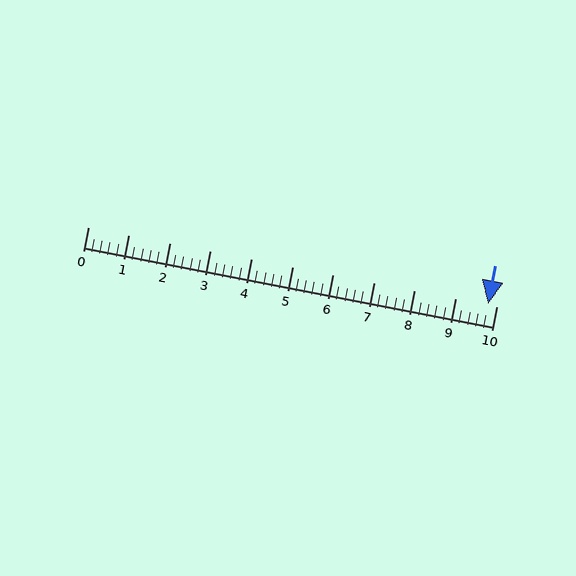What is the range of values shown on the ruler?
The ruler shows values from 0 to 10.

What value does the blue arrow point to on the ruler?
The blue arrow points to approximately 9.8.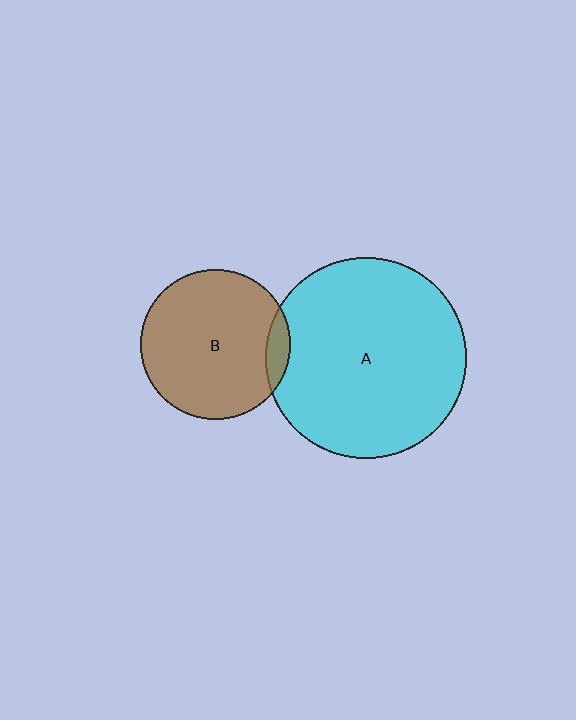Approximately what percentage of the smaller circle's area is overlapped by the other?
Approximately 10%.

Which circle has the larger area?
Circle A (cyan).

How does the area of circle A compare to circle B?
Approximately 1.8 times.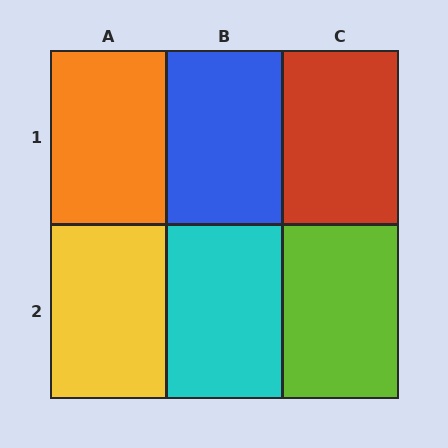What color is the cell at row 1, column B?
Blue.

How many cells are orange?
1 cell is orange.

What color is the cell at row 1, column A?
Orange.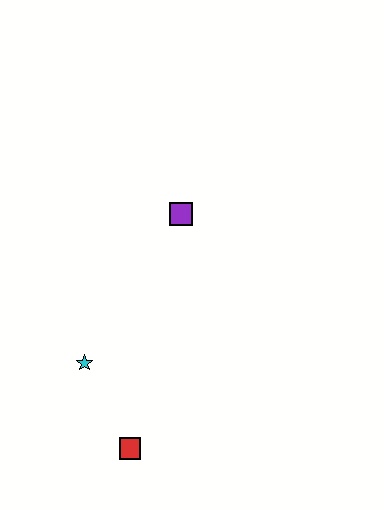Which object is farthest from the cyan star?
The purple square is farthest from the cyan star.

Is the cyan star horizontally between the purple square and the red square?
No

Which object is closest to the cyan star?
The red square is closest to the cyan star.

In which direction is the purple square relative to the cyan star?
The purple square is above the cyan star.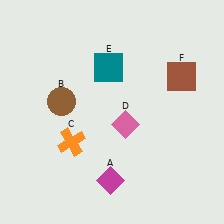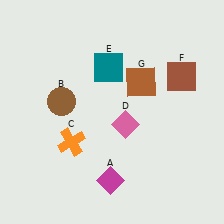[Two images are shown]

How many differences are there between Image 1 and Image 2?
There is 1 difference between the two images.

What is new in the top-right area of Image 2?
A brown square (G) was added in the top-right area of Image 2.